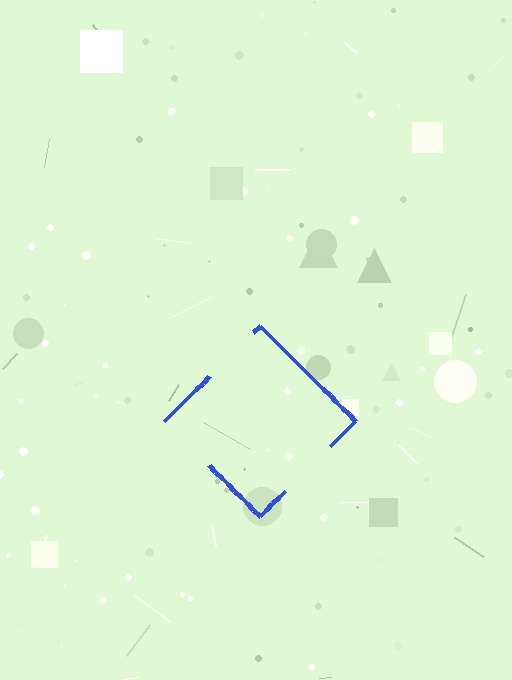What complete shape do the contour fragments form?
The contour fragments form a diamond.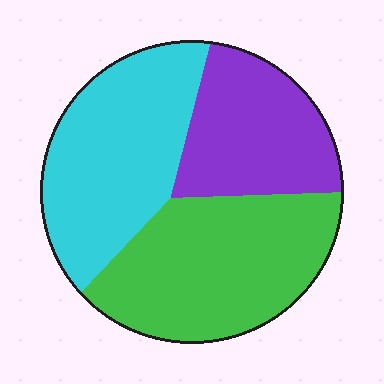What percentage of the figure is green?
Green takes up between a quarter and a half of the figure.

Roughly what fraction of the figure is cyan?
Cyan covers roughly 35% of the figure.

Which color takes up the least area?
Purple, at roughly 25%.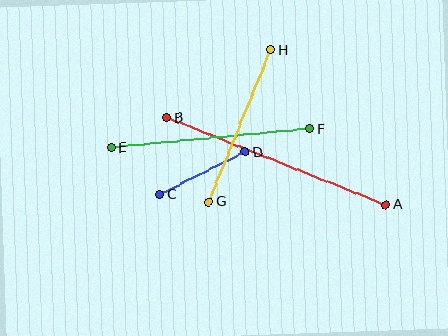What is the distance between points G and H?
The distance is approximately 164 pixels.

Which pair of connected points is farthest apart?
Points A and B are farthest apart.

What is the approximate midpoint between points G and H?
The midpoint is at approximately (240, 126) pixels.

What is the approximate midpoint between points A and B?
The midpoint is at approximately (277, 161) pixels.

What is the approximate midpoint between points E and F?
The midpoint is at approximately (211, 138) pixels.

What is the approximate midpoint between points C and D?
The midpoint is at approximately (202, 173) pixels.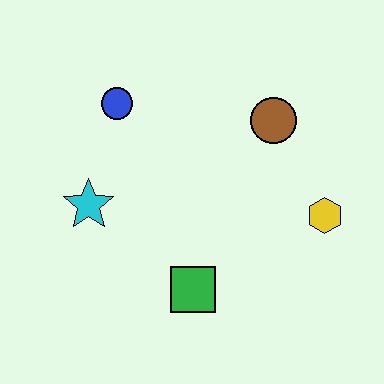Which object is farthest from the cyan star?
The yellow hexagon is farthest from the cyan star.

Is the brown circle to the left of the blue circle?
No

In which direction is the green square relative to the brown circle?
The green square is below the brown circle.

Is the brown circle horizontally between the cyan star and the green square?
No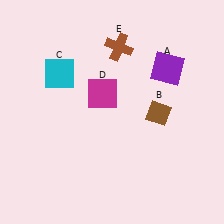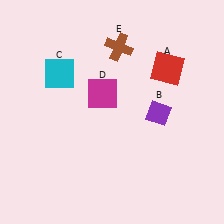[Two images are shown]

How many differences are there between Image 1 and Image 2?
There are 2 differences between the two images.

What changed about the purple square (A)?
In Image 1, A is purple. In Image 2, it changed to red.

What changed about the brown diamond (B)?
In Image 1, B is brown. In Image 2, it changed to purple.